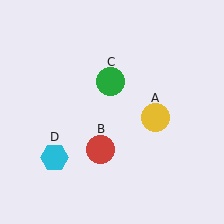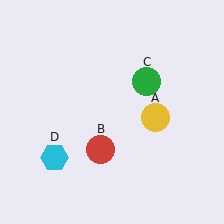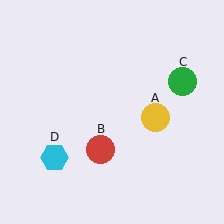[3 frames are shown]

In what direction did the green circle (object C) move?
The green circle (object C) moved right.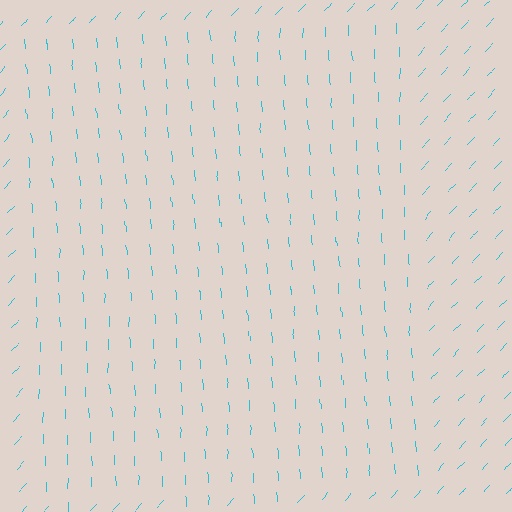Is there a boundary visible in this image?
Yes, there is a texture boundary formed by a change in line orientation.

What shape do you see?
I see a rectangle.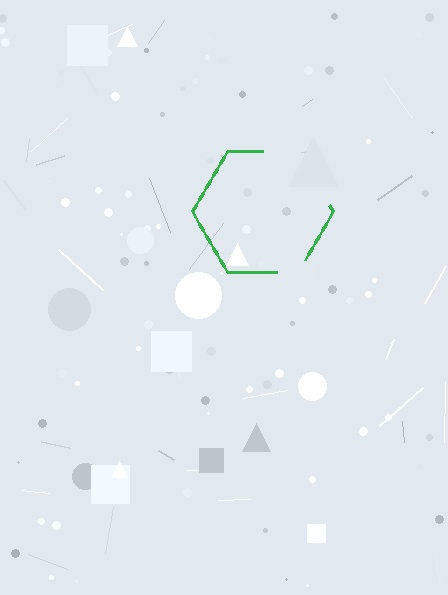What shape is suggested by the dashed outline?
The dashed outline suggests a hexagon.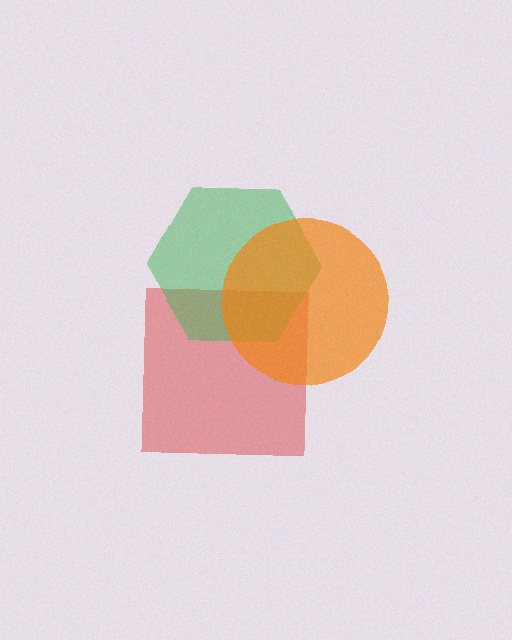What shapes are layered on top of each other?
The layered shapes are: a red square, a green hexagon, an orange circle.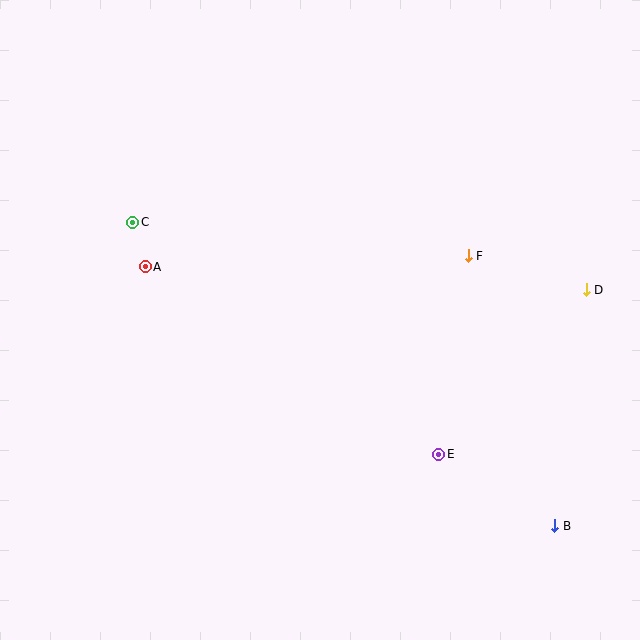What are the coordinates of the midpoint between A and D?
The midpoint between A and D is at (366, 278).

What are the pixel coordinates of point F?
Point F is at (468, 256).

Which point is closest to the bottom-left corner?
Point A is closest to the bottom-left corner.